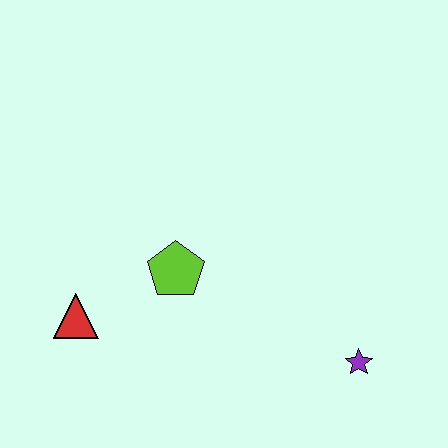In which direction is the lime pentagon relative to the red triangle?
The lime pentagon is to the right of the red triangle.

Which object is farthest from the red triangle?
The purple star is farthest from the red triangle.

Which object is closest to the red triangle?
The lime pentagon is closest to the red triangle.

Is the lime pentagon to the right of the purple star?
No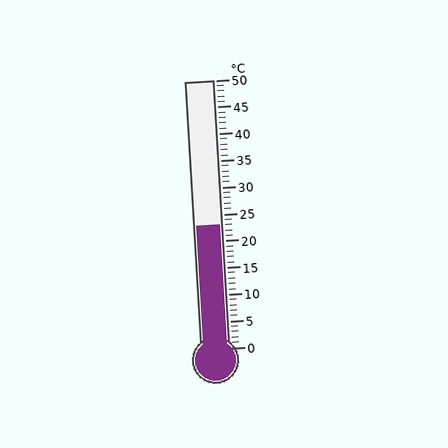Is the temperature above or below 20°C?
The temperature is above 20°C.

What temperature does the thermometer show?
The thermometer shows approximately 23°C.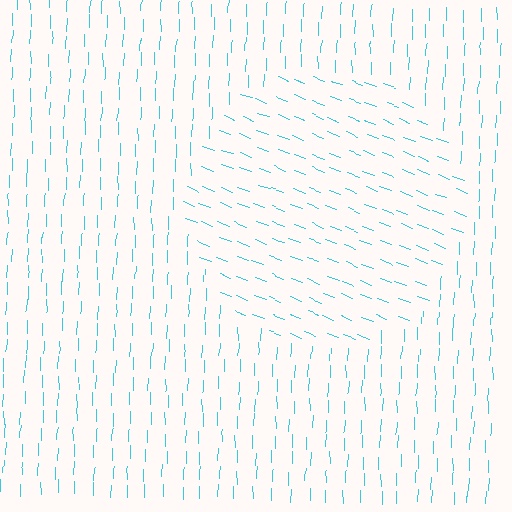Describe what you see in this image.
The image is filled with small cyan line segments. A circle region in the image has lines oriented differently from the surrounding lines, creating a visible texture boundary.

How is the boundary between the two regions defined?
The boundary is defined purely by a change in line orientation (approximately 70 degrees difference). All lines are the same color and thickness.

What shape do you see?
I see a circle.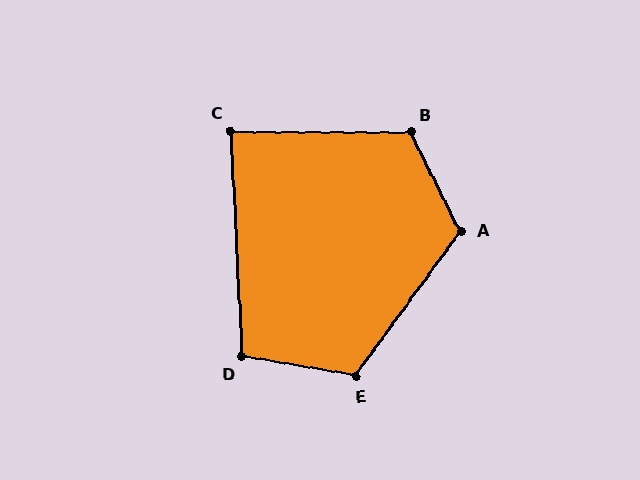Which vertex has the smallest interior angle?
C, at approximately 87 degrees.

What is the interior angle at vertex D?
Approximately 102 degrees (obtuse).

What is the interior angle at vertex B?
Approximately 117 degrees (obtuse).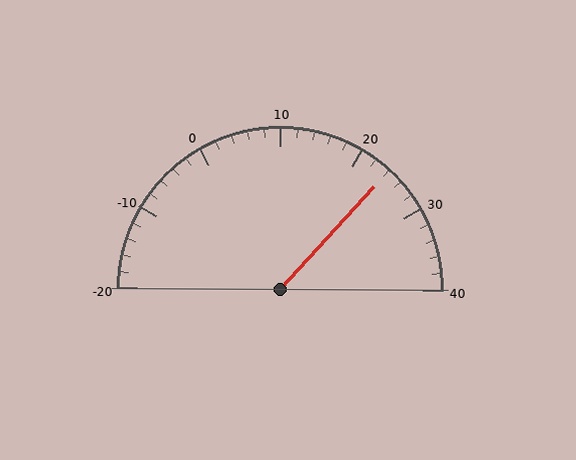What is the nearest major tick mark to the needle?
The nearest major tick mark is 20.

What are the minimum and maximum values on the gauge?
The gauge ranges from -20 to 40.